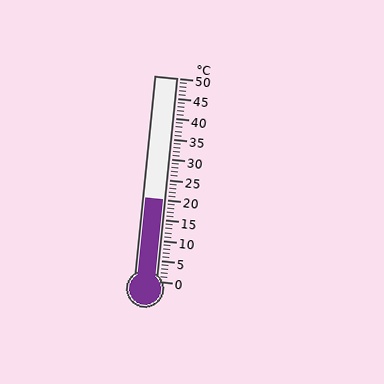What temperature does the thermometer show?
The thermometer shows approximately 20°C.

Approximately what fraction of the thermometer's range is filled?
The thermometer is filled to approximately 40% of its range.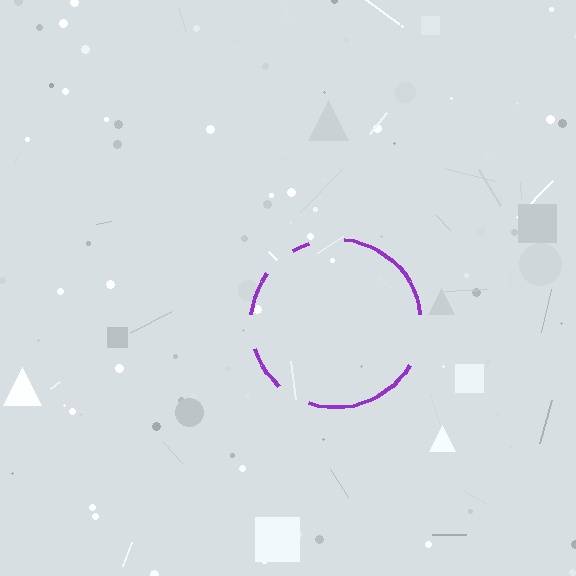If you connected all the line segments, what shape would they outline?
They would outline a circle.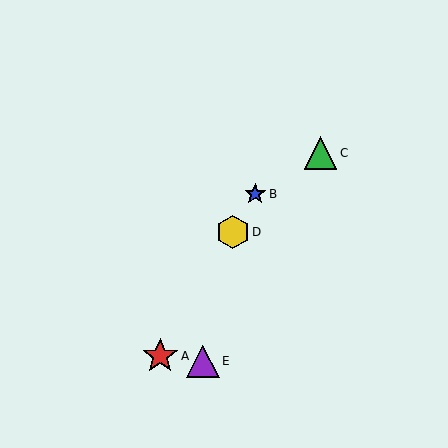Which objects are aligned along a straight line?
Objects A, B, D are aligned along a straight line.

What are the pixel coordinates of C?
Object C is at (320, 153).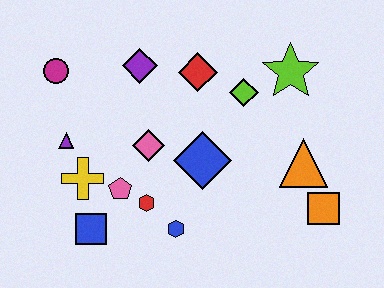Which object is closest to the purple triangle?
The yellow cross is closest to the purple triangle.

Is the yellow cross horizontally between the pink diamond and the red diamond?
No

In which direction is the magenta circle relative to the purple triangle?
The magenta circle is above the purple triangle.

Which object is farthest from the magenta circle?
The orange square is farthest from the magenta circle.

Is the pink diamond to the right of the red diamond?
No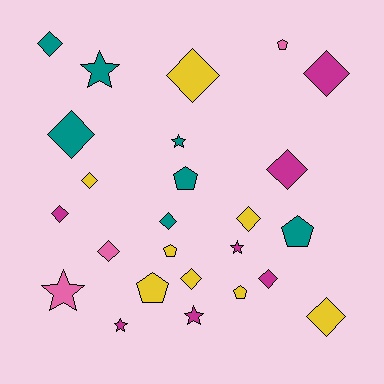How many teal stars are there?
There are 2 teal stars.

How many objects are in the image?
There are 25 objects.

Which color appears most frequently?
Yellow, with 8 objects.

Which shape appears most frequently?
Diamond, with 13 objects.